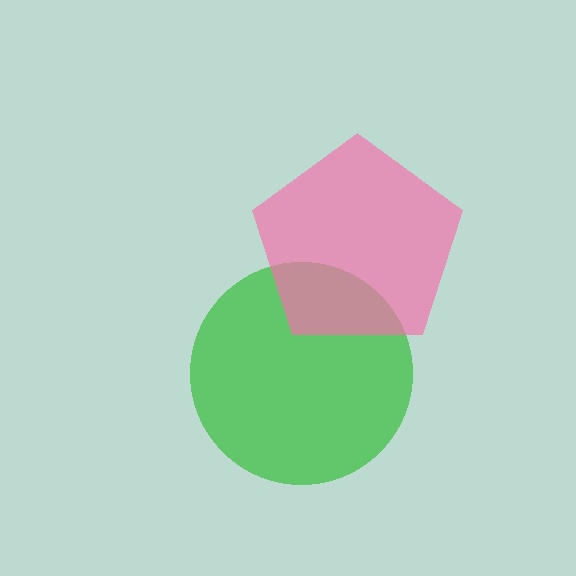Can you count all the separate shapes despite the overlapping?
Yes, there are 2 separate shapes.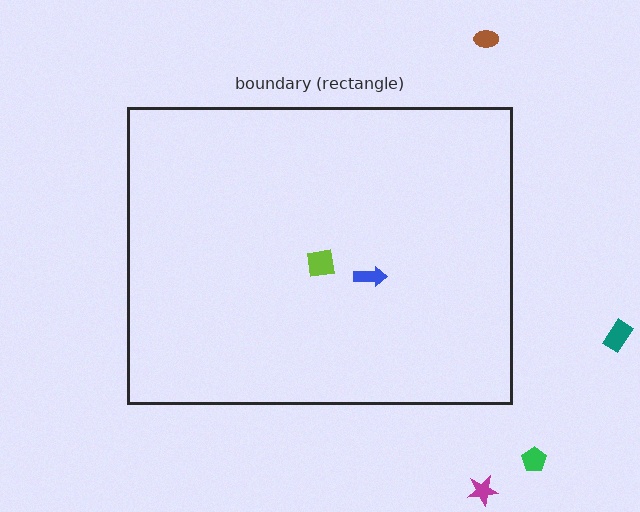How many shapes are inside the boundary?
2 inside, 4 outside.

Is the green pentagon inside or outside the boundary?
Outside.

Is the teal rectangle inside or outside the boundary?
Outside.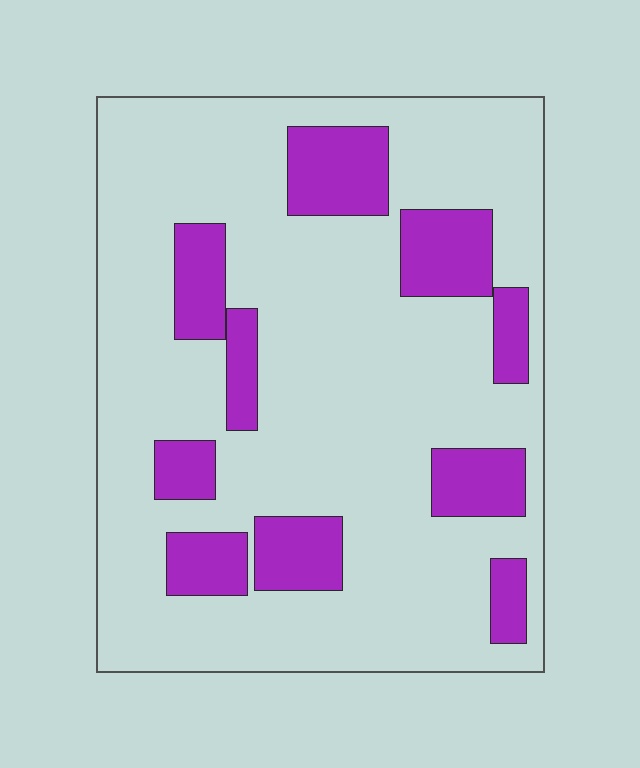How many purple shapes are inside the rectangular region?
10.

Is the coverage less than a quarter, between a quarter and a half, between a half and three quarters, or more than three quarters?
Less than a quarter.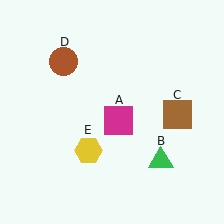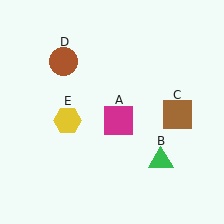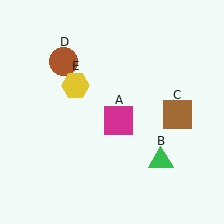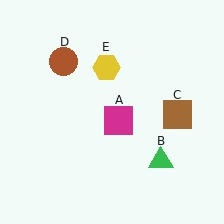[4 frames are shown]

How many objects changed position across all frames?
1 object changed position: yellow hexagon (object E).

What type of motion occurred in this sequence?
The yellow hexagon (object E) rotated clockwise around the center of the scene.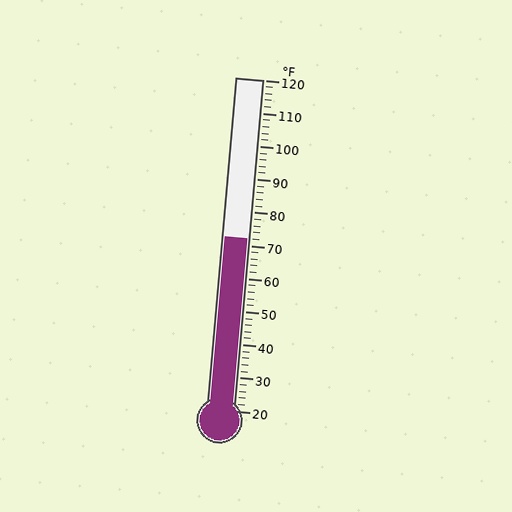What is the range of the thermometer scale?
The thermometer scale ranges from 20°F to 120°F.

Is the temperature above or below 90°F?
The temperature is below 90°F.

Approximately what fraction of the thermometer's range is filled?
The thermometer is filled to approximately 50% of its range.